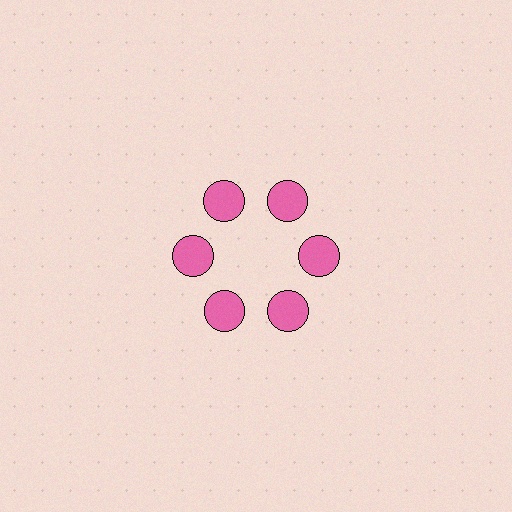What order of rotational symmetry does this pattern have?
This pattern has 6-fold rotational symmetry.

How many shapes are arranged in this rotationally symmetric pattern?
There are 6 shapes, arranged in 6 groups of 1.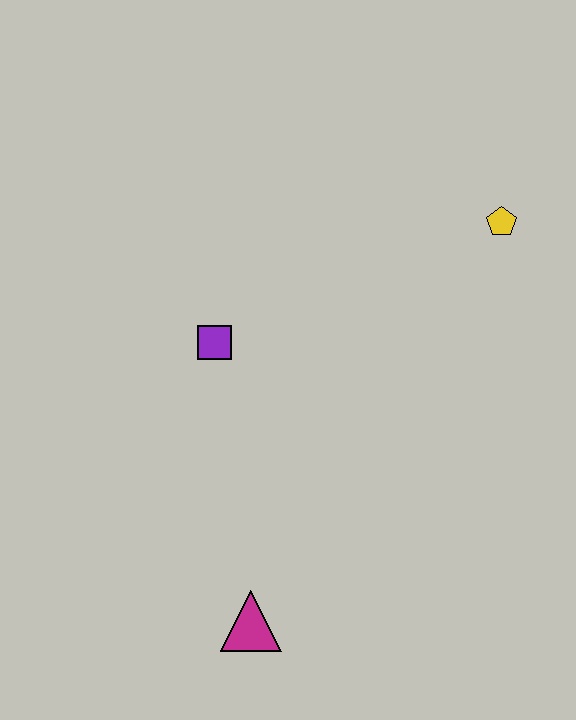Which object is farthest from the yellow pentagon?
The magenta triangle is farthest from the yellow pentagon.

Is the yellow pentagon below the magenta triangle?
No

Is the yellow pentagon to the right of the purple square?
Yes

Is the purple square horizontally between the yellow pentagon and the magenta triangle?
No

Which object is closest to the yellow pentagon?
The purple square is closest to the yellow pentagon.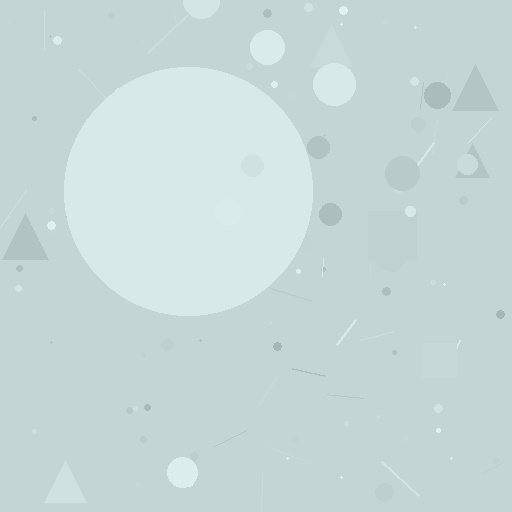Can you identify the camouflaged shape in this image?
The camouflaged shape is a circle.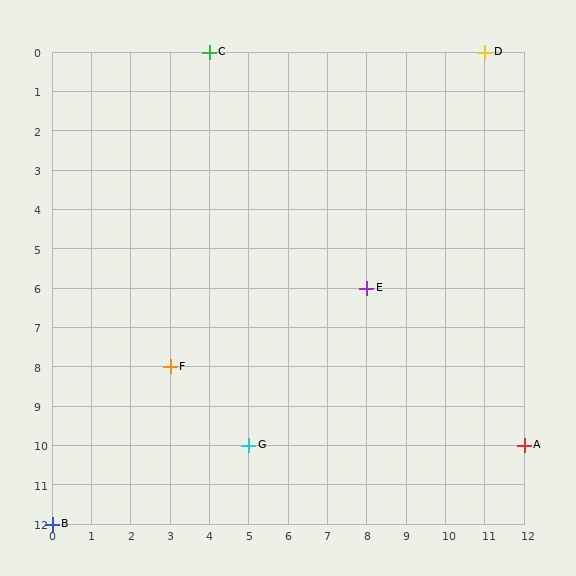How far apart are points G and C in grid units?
Points G and C are 1 column and 10 rows apart (about 10.0 grid units diagonally).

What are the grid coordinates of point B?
Point B is at grid coordinates (0, 12).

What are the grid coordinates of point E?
Point E is at grid coordinates (8, 6).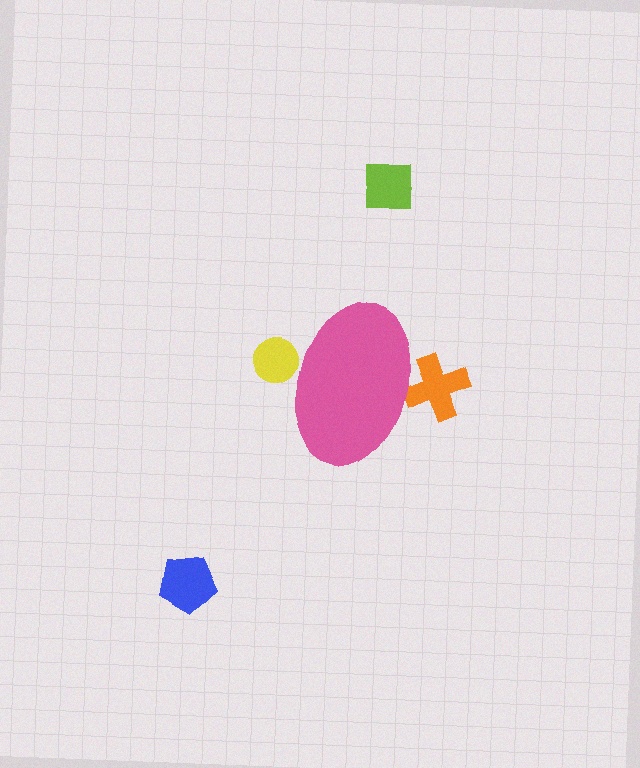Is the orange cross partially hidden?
Yes, the orange cross is partially hidden behind the pink ellipse.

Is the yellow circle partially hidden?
Yes, the yellow circle is partially hidden behind the pink ellipse.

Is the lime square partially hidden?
No, the lime square is fully visible.